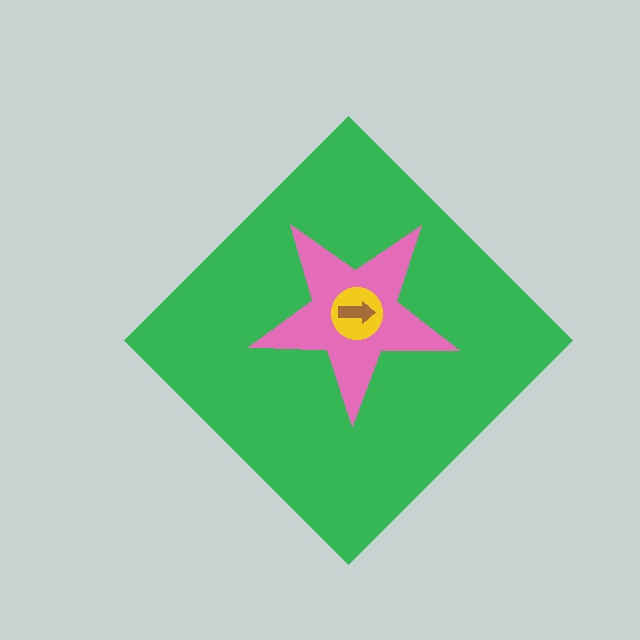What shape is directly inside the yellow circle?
The brown arrow.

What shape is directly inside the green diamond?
The pink star.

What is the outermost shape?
The green diamond.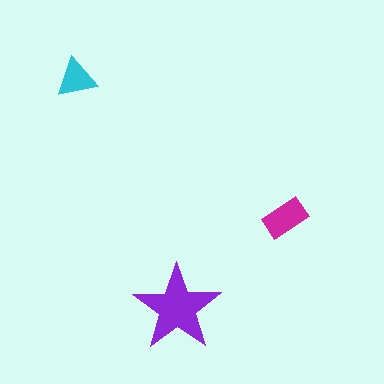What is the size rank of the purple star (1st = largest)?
1st.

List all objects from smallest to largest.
The cyan triangle, the magenta rectangle, the purple star.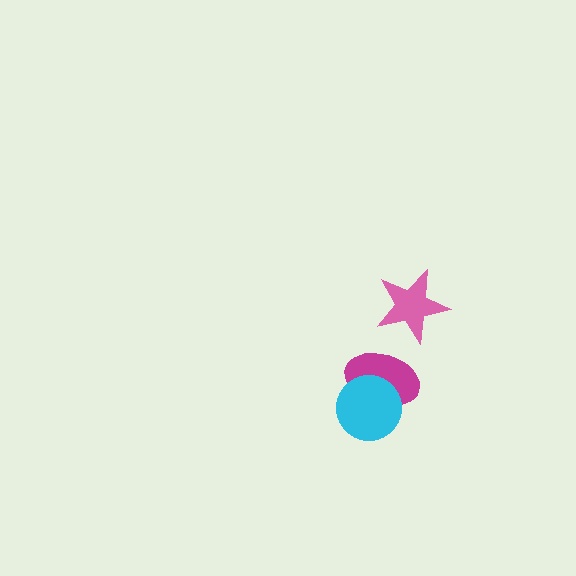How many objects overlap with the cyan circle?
1 object overlaps with the cyan circle.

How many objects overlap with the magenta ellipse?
1 object overlaps with the magenta ellipse.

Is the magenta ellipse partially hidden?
Yes, it is partially covered by another shape.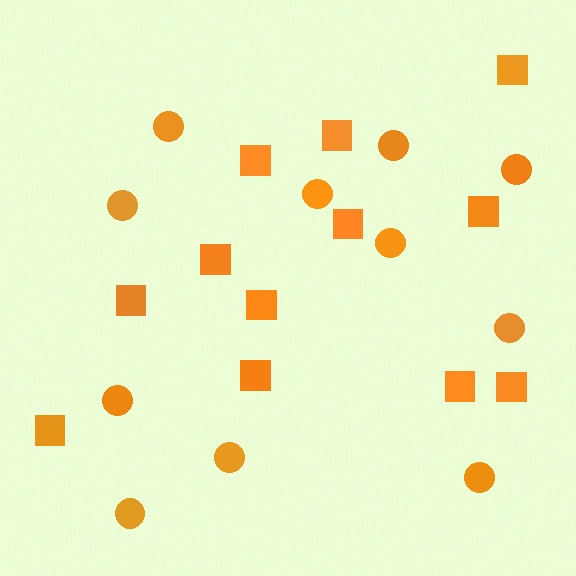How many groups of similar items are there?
There are 2 groups: one group of squares (12) and one group of circles (11).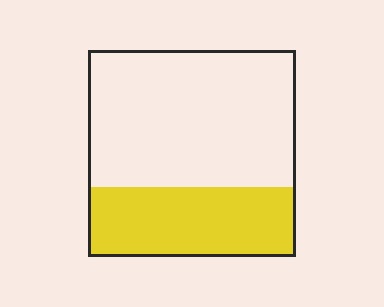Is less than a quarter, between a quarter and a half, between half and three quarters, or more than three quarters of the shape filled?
Between a quarter and a half.